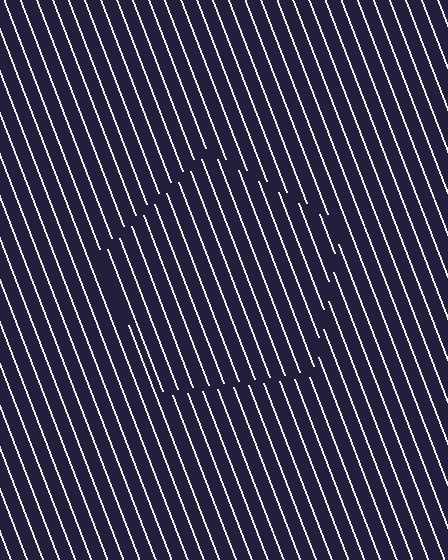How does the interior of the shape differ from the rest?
The interior of the shape contains the same grating, shifted by half a period — the contour is defined by the phase discontinuity where line-ends from the inner and outer gratings abut.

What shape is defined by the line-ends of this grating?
An illusory pentagon. The interior of the shape contains the same grating, shifted by half a period — the contour is defined by the phase discontinuity where line-ends from the inner and outer gratings abut.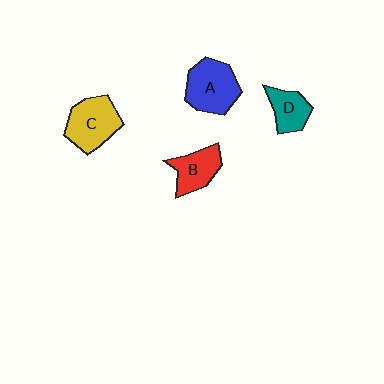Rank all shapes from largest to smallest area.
From largest to smallest: A (blue), C (yellow), B (red), D (teal).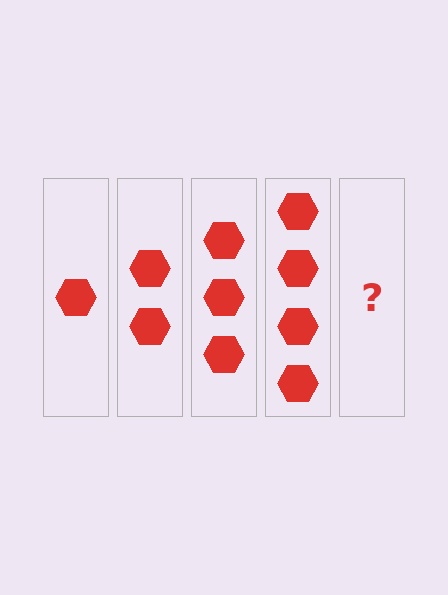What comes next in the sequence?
The next element should be 5 hexagons.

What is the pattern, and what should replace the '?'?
The pattern is that each step adds one more hexagon. The '?' should be 5 hexagons.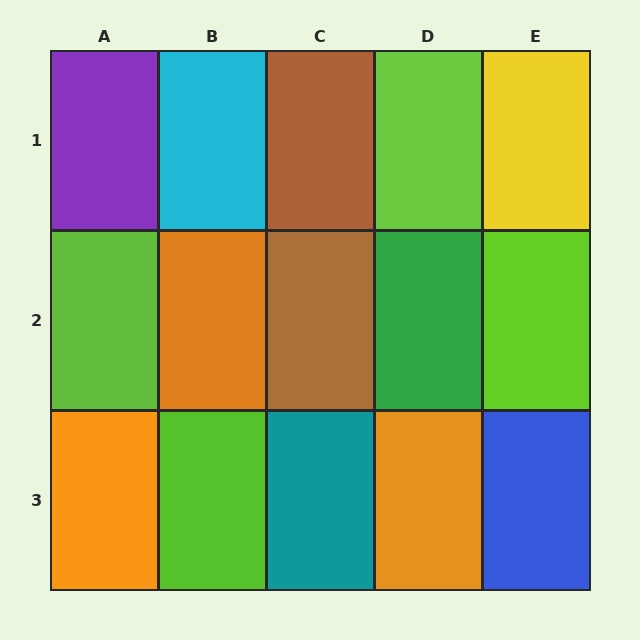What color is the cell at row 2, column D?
Green.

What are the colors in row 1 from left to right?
Purple, cyan, brown, lime, yellow.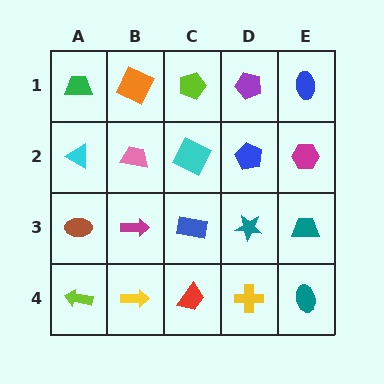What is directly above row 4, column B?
A magenta arrow.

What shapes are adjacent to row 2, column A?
A green trapezoid (row 1, column A), a brown ellipse (row 3, column A), a pink trapezoid (row 2, column B).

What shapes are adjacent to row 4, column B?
A magenta arrow (row 3, column B), a lime arrow (row 4, column A), a red trapezoid (row 4, column C).